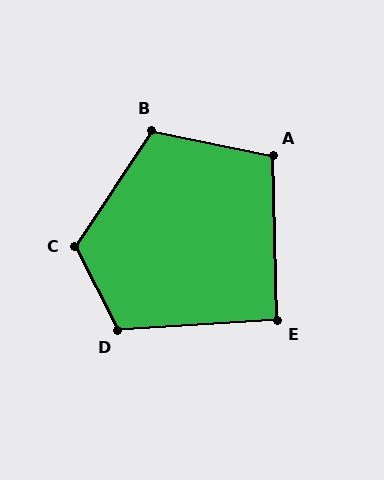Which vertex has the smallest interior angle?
E, at approximately 92 degrees.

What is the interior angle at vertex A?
Approximately 103 degrees (obtuse).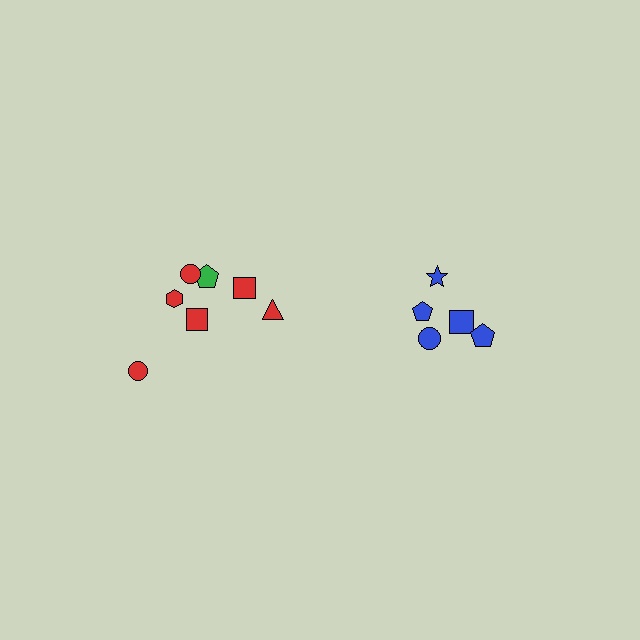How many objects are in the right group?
There are 5 objects.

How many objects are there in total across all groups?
There are 12 objects.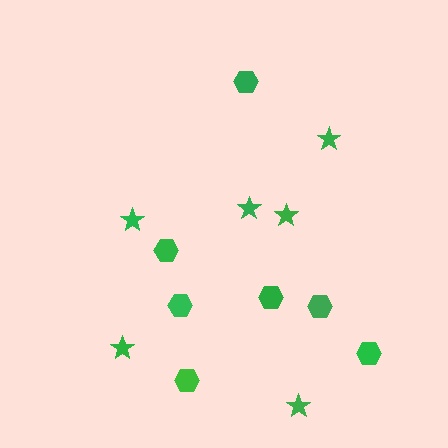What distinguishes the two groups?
There are 2 groups: one group of hexagons (7) and one group of stars (6).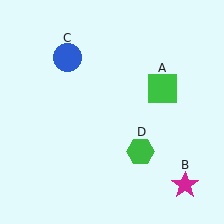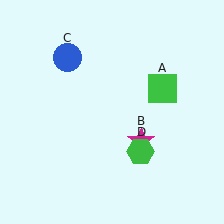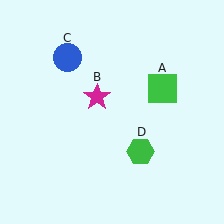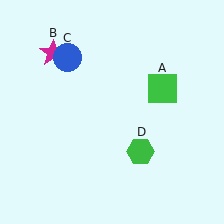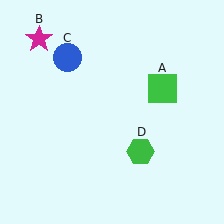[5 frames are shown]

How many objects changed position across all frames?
1 object changed position: magenta star (object B).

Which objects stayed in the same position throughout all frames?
Green square (object A) and blue circle (object C) and green hexagon (object D) remained stationary.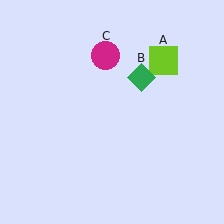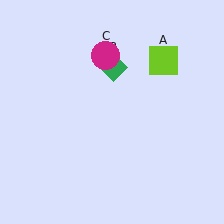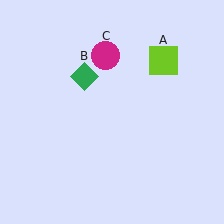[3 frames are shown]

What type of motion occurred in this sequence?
The green diamond (object B) rotated counterclockwise around the center of the scene.